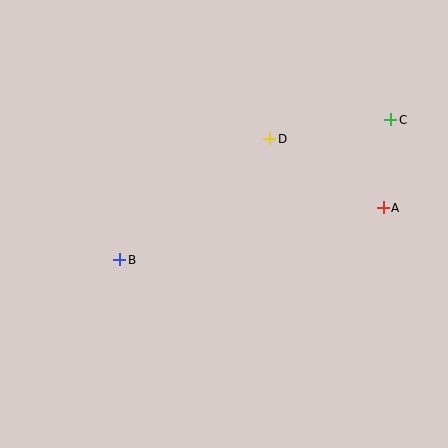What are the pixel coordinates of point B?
Point B is at (120, 260).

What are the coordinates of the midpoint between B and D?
The midpoint between B and D is at (195, 199).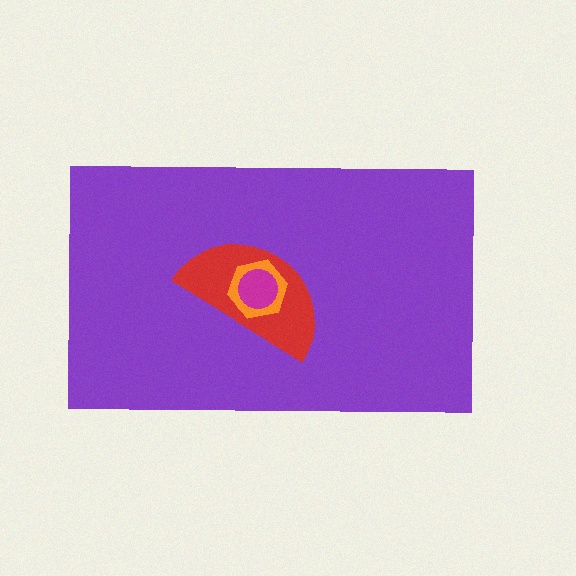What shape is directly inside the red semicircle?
The orange hexagon.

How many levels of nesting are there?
4.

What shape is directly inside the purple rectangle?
The red semicircle.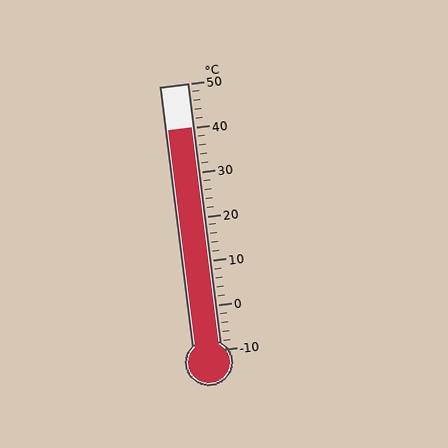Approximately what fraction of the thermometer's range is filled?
The thermometer is filled to approximately 85% of its range.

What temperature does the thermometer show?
The thermometer shows approximately 40°C.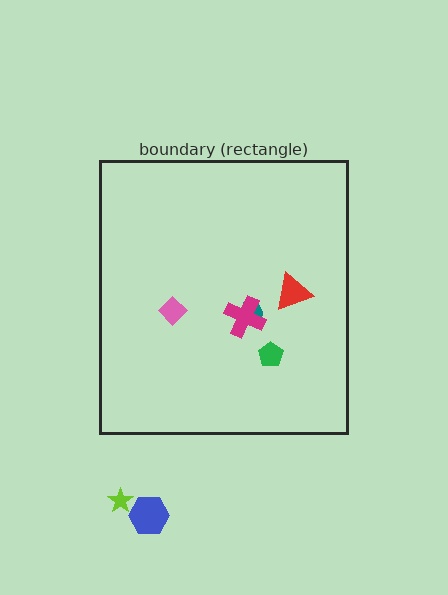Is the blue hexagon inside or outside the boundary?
Outside.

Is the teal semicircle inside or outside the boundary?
Inside.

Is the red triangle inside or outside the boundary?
Inside.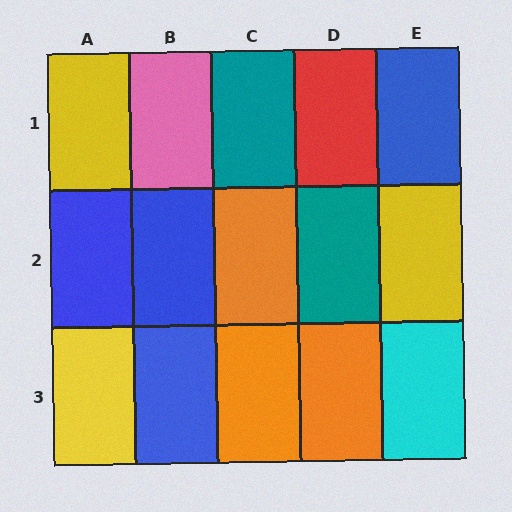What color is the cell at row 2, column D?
Teal.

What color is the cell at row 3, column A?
Yellow.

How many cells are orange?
3 cells are orange.